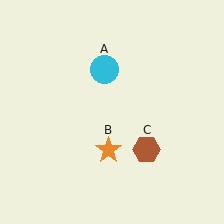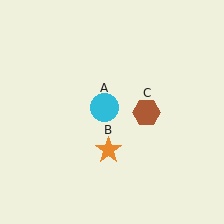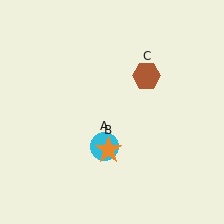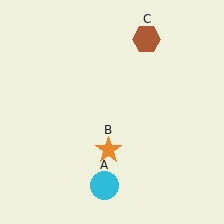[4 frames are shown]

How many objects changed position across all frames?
2 objects changed position: cyan circle (object A), brown hexagon (object C).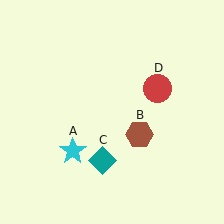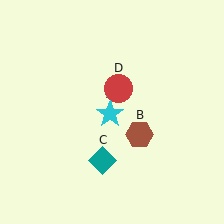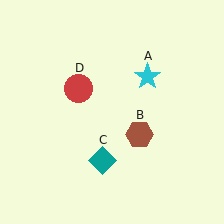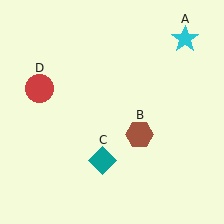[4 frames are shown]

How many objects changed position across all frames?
2 objects changed position: cyan star (object A), red circle (object D).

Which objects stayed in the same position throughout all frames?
Brown hexagon (object B) and teal diamond (object C) remained stationary.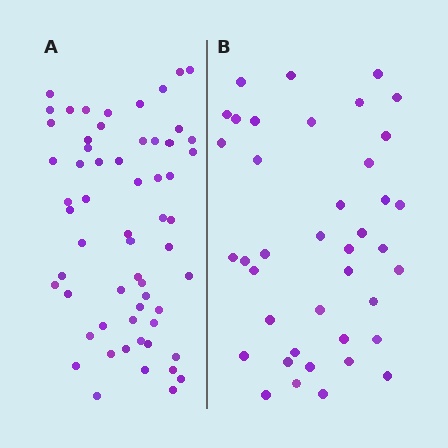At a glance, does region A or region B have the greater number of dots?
Region A (the left region) has more dots.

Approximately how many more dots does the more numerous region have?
Region A has approximately 20 more dots than region B.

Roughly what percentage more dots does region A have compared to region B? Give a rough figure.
About 50% more.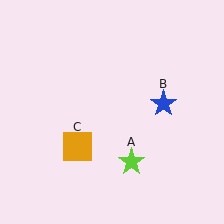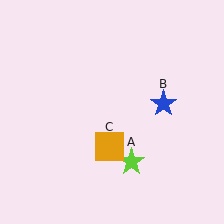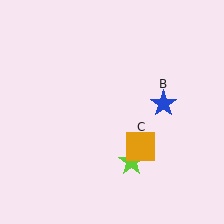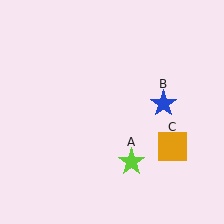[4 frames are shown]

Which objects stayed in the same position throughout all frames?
Lime star (object A) and blue star (object B) remained stationary.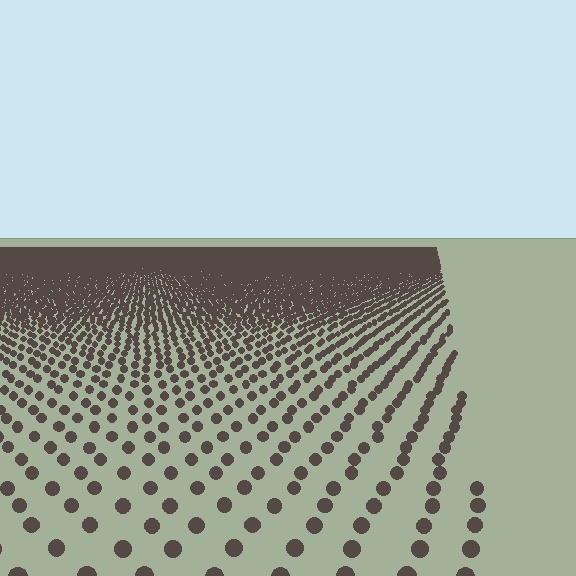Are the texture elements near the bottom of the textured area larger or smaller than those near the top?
Larger. Near the bottom, elements are closer to the viewer and appear at a bigger on-screen size.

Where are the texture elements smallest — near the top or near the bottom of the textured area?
Near the top.